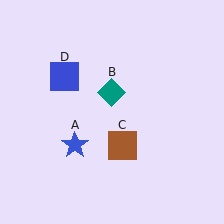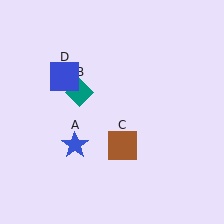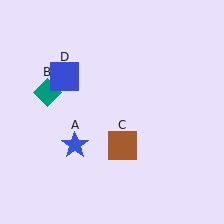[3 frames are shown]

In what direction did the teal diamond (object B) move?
The teal diamond (object B) moved left.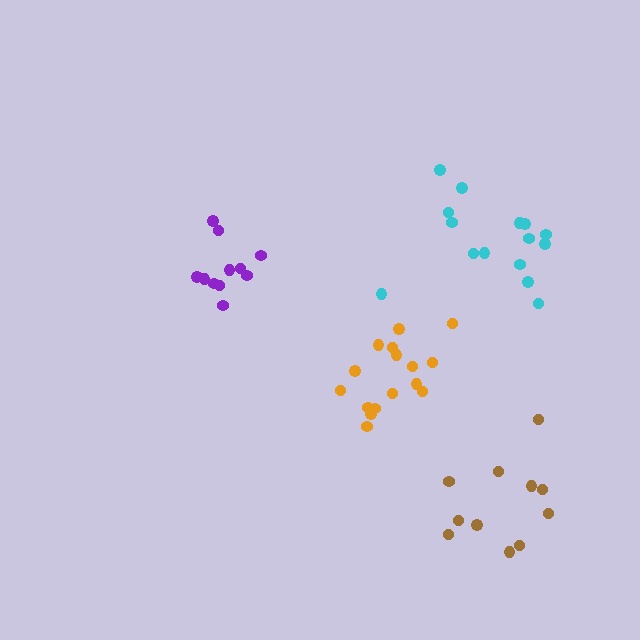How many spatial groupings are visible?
There are 4 spatial groupings.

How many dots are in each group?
Group 1: 11 dots, Group 2: 11 dots, Group 3: 15 dots, Group 4: 16 dots (53 total).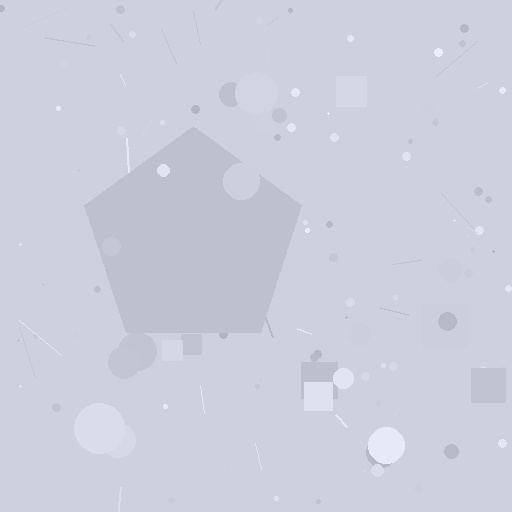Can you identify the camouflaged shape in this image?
The camouflaged shape is a pentagon.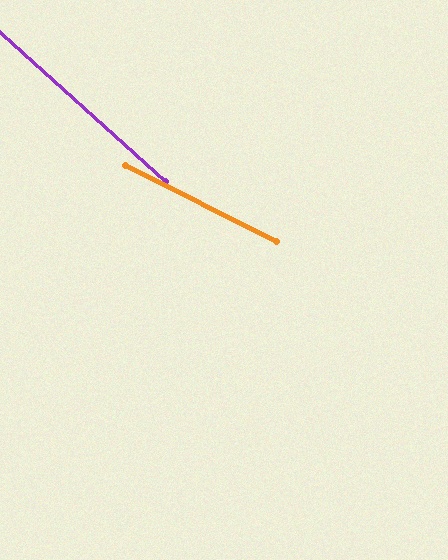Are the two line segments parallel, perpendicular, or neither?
Neither parallel nor perpendicular — they differ by about 15°.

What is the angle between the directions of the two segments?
Approximately 15 degrees.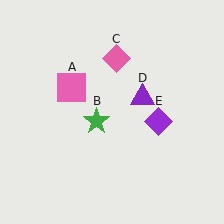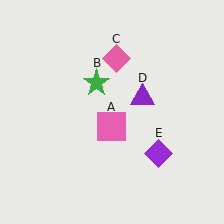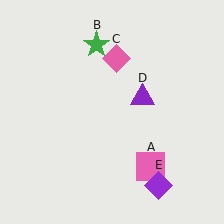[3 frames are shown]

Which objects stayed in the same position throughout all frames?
Pink diamond (object C) and purple triangle (object D) remained stationary.